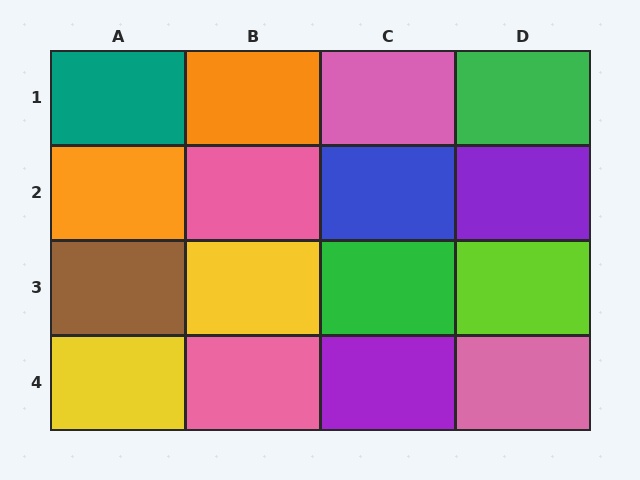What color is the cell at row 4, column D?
Pink.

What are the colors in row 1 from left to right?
Teal, orange, pink, green.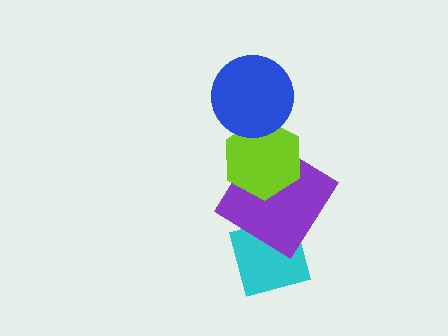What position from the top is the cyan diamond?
The cyan diamond is 4th from the top.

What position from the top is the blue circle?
The blue circle is 1st from the top.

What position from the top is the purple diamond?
The purple diamond is 3rd from the top.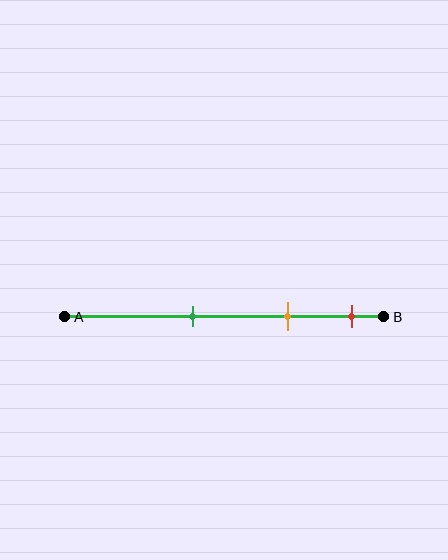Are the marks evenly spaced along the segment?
Yes, the marks are approximately evenly spaced.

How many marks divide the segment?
There are 3 marks dividing the segment.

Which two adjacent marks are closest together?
The orange and red marks are the closest adjacent pair.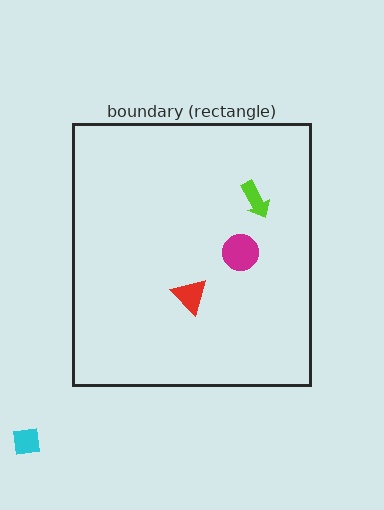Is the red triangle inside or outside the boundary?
Inside.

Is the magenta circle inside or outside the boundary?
Inside.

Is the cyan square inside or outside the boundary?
Outside.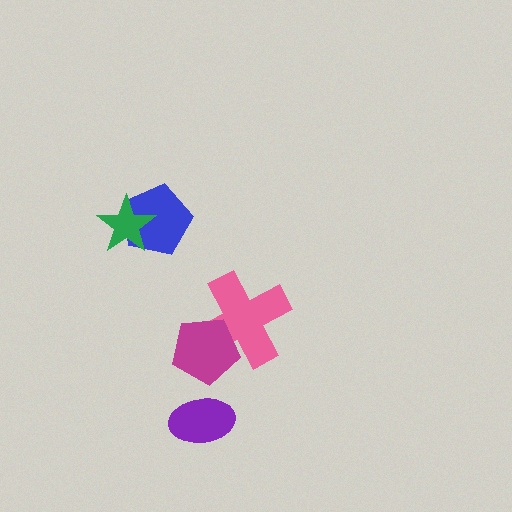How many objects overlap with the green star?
1 object overlaps with the green star.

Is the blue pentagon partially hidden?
Yes, it is partially covered by another shape.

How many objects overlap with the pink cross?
1 object overlaps with the pink cross.